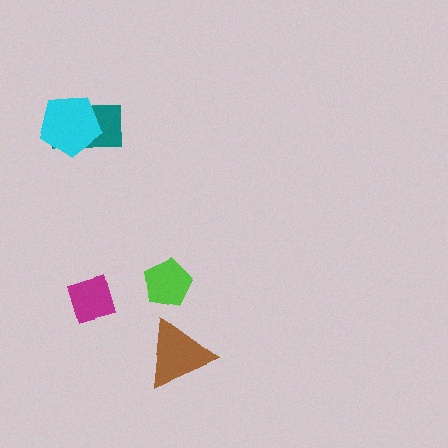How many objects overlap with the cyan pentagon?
1 object overlaps with the cyan pentagon.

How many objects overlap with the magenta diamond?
0 objects overlap with the magenta diamond.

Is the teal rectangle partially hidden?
Yes, it is partially covered by another shape.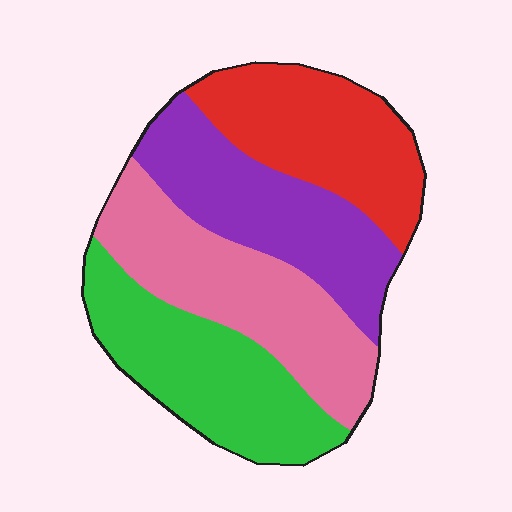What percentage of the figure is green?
Green takes up about one quarter (1/4) of the figure.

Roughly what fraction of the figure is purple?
Purple takes up about one quarter (1/4) of the figure.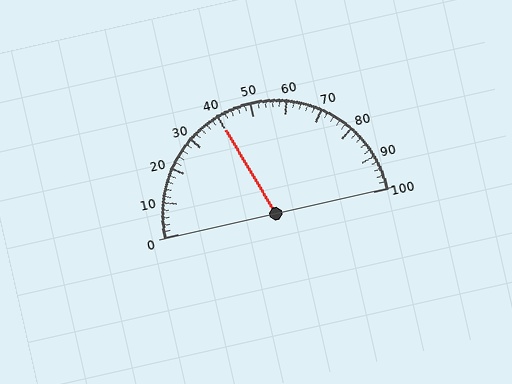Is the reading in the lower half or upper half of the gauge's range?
The reading is in the lower half of the range (0 to 100).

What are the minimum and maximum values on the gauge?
The gauge ranges from 0 to 100.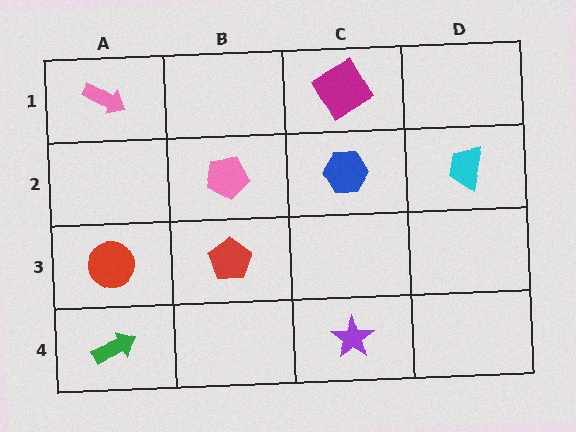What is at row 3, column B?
A red pentagon.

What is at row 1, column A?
A pink arrow.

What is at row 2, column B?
A pink pentagon.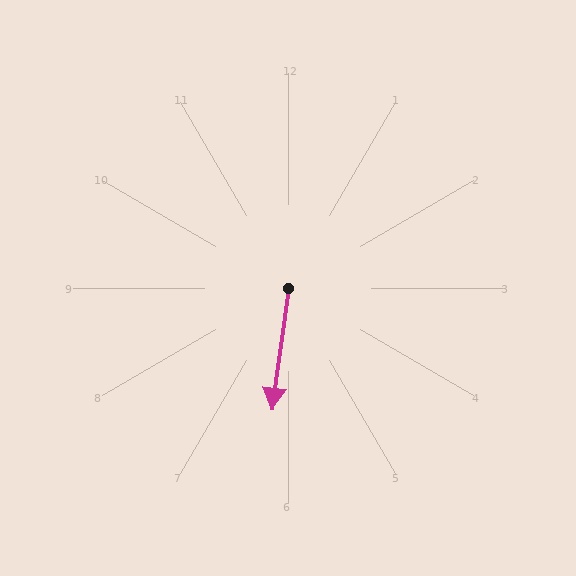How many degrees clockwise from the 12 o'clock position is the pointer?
Approximately 188 degrees.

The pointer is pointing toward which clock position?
Roughly 6 o'clock.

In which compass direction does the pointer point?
South.